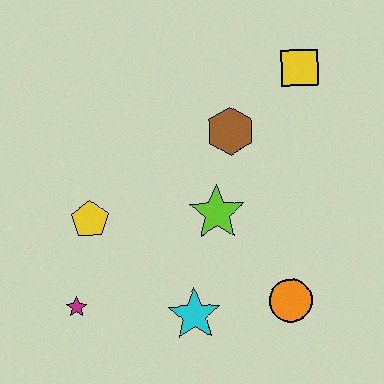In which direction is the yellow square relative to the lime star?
The yellow square is above the lime star.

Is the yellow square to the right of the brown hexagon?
Yes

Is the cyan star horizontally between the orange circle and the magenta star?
Yes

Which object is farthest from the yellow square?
The magenta star is farthest from the yellow square.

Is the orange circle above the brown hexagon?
No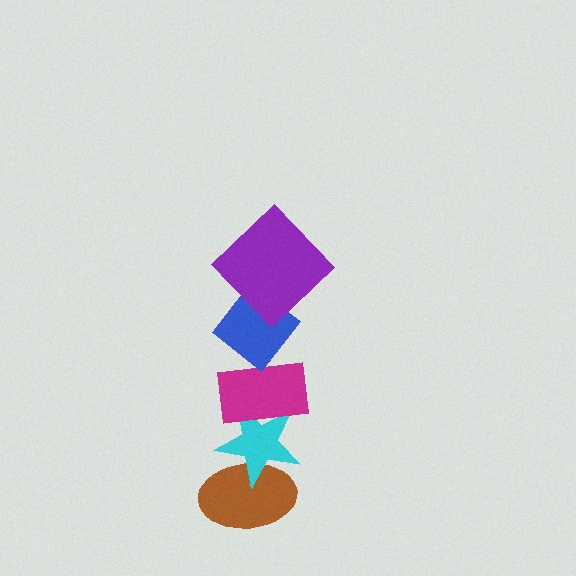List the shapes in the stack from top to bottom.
From top to bottom: the purple diamond, the blue diamond, the magenta rectangle, the cyan star, the brown ellipse.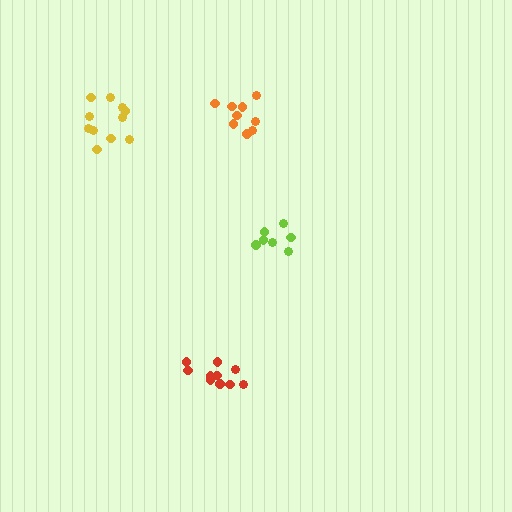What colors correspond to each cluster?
The clusters are colored: orange, yellow, red, lime.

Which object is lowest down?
The red cluster is bottommost.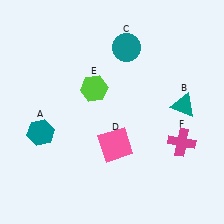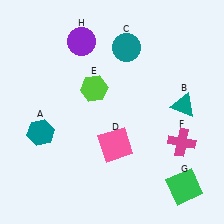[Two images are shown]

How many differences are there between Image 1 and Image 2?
There are 2 differences between the two images.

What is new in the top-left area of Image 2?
A purple circle (H) was added in the top-left area of Image 2.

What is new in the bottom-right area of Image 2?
A green square (G) was added in the bottom-right area of Image 2.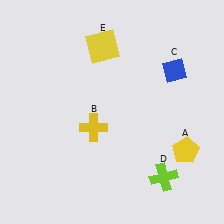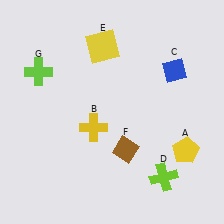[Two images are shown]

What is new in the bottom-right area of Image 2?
A brown diamond (F) was added in the bottom-right area of Image 2.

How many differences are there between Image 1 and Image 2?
There are 2 differences between the two images.